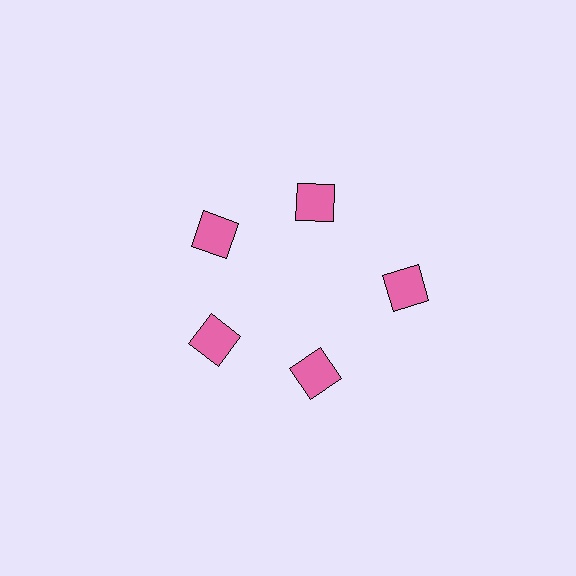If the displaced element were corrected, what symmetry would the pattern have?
It would have 5-fold rotational symmetry — the pattern would map onto itself every 72 degrees.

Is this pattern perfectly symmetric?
No. The 5 pink squares are arranged in a ring, but one element near the 3 o'clock position is pushed outward from the center, breaking the 5-fold rotational symmetry.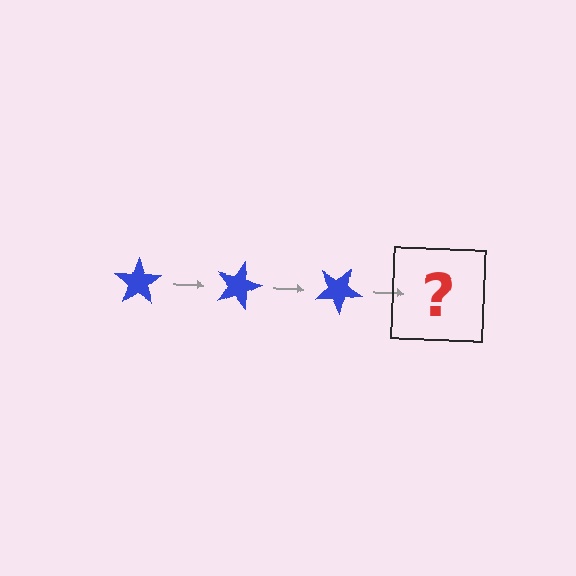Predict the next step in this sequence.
The next step is a blue star rotated 45 degrees.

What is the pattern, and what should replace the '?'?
The pattern is that the star rotates 15 degrees each step. The '?' should be a blue star rotated 45 degrees.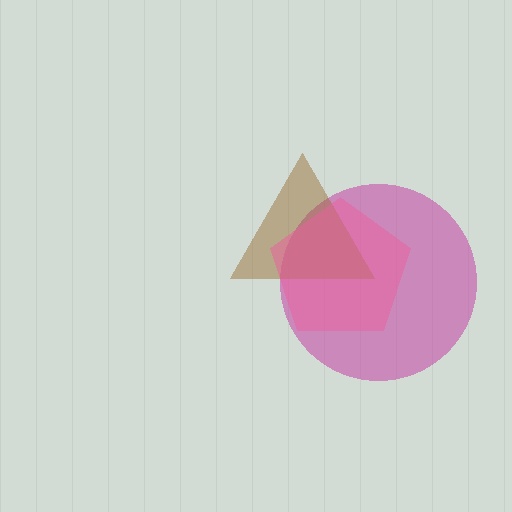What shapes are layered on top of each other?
The layered shapes are: a magenta circle, a brown triangle, a pink pentagon.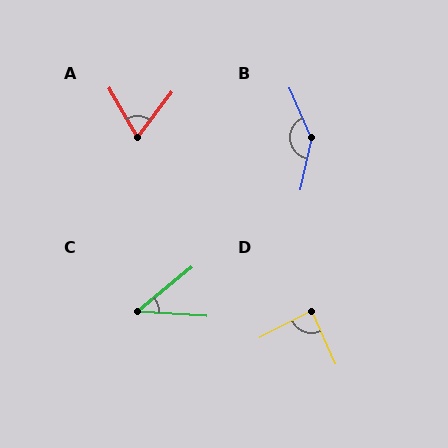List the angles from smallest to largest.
C (43°), A (68°), D (87°), B (145°).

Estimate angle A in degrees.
Approximately 68 degrees.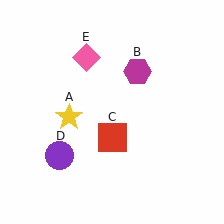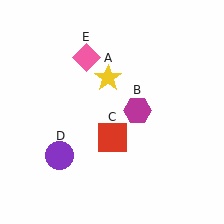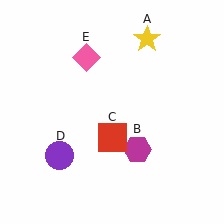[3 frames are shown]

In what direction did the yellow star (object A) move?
The yellow star (object A) moved up and to the right.